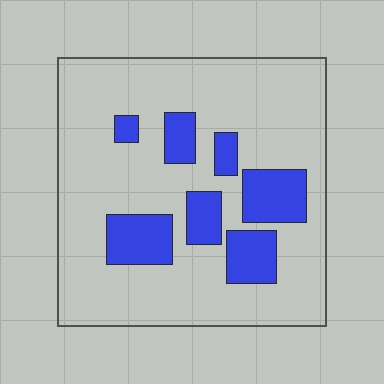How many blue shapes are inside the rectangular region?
7.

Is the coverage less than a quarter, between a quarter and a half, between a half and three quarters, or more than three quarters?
Less than a quarter.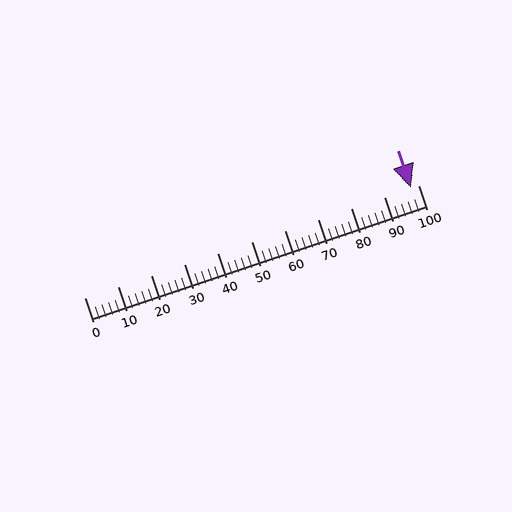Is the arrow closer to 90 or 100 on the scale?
The arrow is closer to 100.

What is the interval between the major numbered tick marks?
The major tick marks are spaced 10 units apart.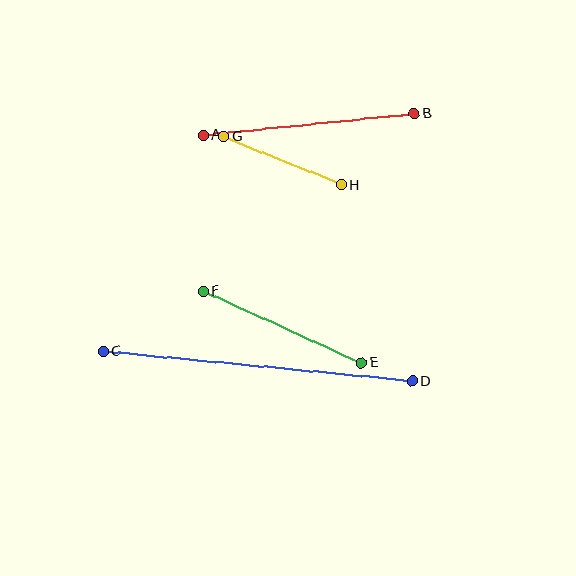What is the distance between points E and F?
The distance is approximately 174 pixels.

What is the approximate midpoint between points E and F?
The midpoint is at approximately (282, 327) pixels.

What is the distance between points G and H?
The distance is approximately 127 pixels.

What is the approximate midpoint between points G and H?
The midpoint is at approximately (282, 160) pixels.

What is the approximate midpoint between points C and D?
The midpoint is at approximately (258, 366) pixels.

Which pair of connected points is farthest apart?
Points C and D are farthest apart.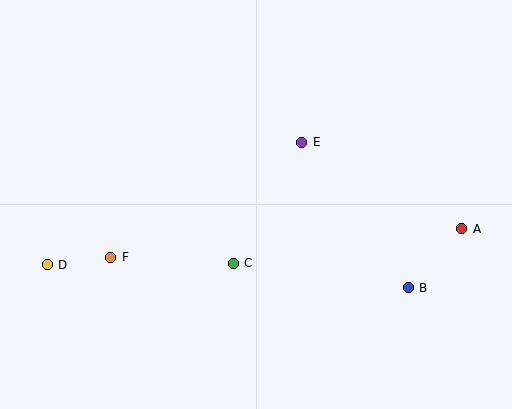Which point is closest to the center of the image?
Point C at (233, 263) is closest to the center.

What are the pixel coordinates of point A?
Point A is at (462, 229).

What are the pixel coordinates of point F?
Point F is at (111, 257).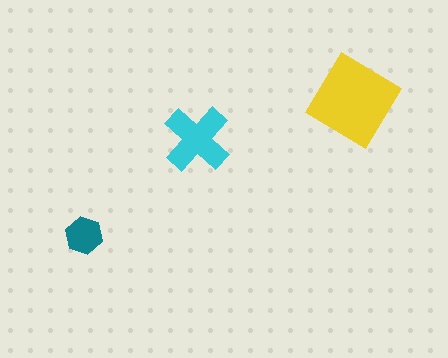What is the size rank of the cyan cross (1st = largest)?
2nd.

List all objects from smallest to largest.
The teal hexagon, the cyan cross, the yellow diamond.